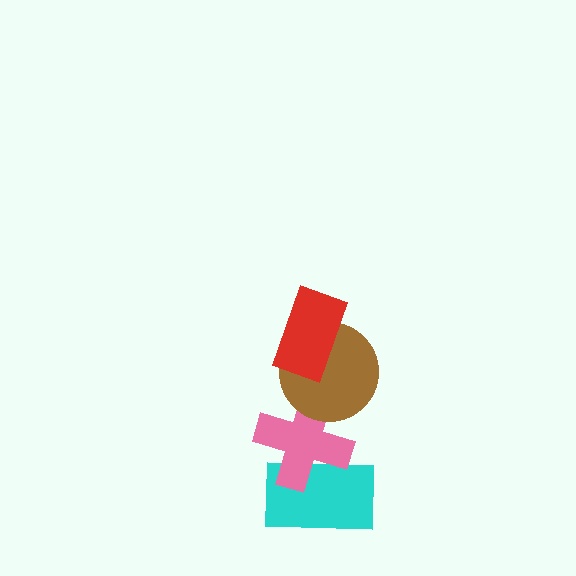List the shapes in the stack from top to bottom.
From top to bottom: the red rectangle, the brown circle, the pink cross, the cyan rectangle.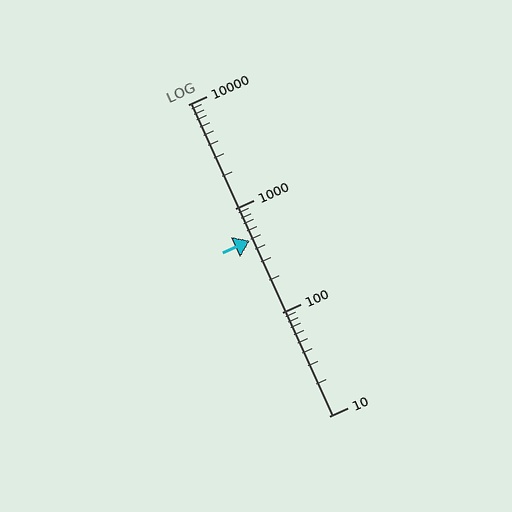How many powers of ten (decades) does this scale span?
The scale spans 3 decades, from 10 to 10000.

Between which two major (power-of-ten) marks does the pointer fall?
The pointer is between 100 and 1000.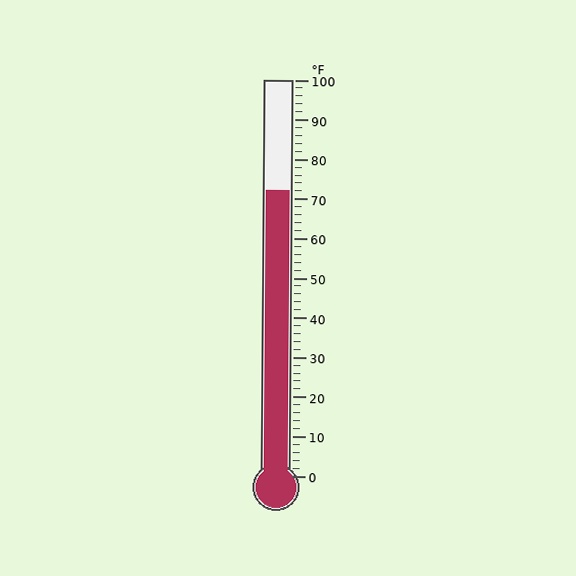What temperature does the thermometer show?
The thermometer shows approximately 72°F.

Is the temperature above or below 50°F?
The temperature is above 50°F.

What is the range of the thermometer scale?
The thermometer scale ranges from 0°F to 100°F.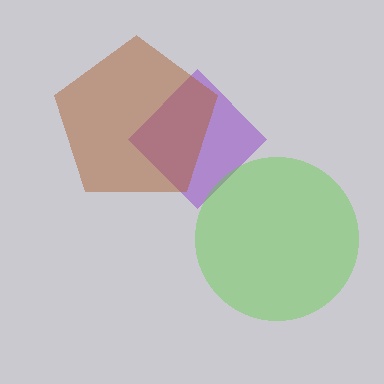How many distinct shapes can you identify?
There are 3 distinct shapes: a purple diamond, a brown pentagon, a lime circle.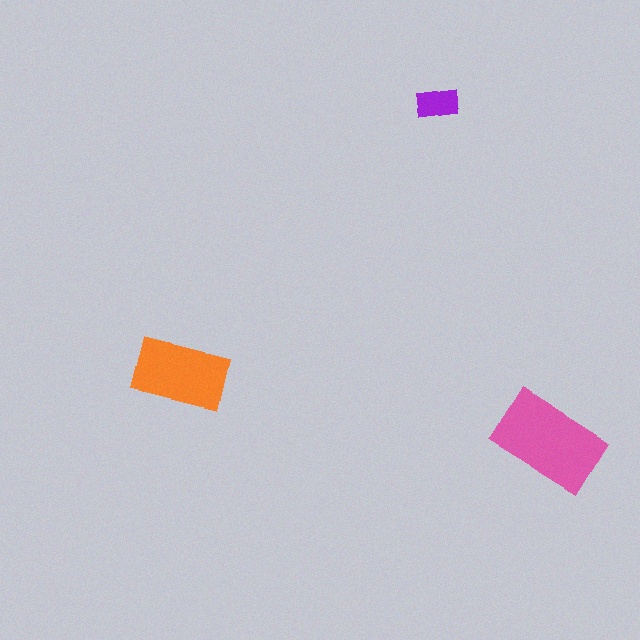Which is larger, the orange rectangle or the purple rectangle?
The orange one.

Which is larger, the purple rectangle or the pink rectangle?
The pink one.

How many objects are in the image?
There are 3 objects in the image.